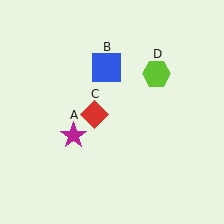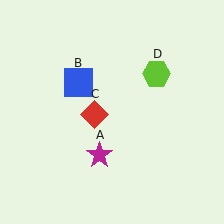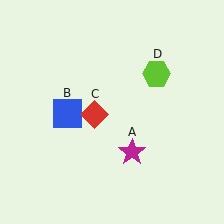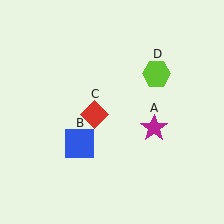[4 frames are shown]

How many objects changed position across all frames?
2 objects changed position: magenta star (object A), blue square (object B).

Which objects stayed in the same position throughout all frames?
Red diamond (object C) and lime hexagon (object D) remained stationary.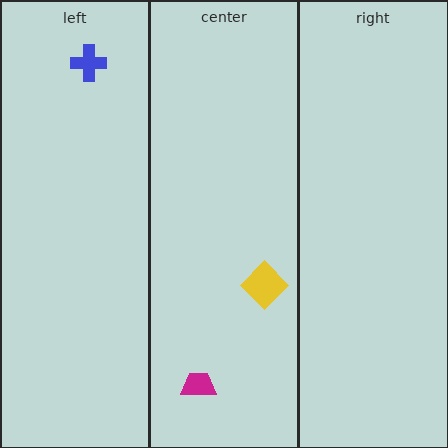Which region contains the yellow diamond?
The center region.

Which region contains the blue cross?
The left region.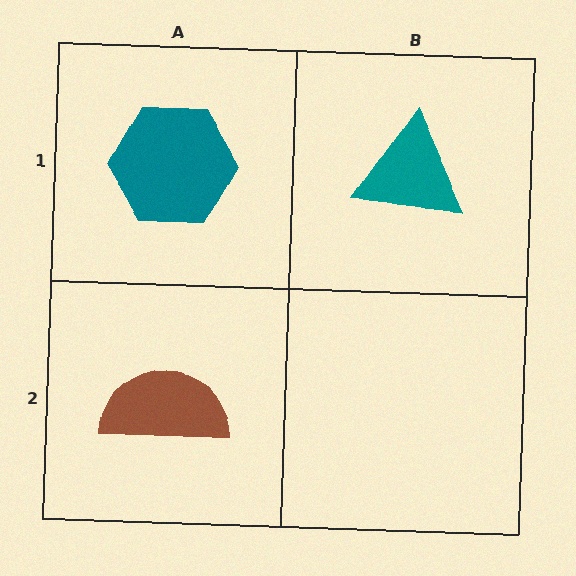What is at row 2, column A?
A brown semicircle.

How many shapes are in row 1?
2 shapes.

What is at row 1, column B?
A teal triangle.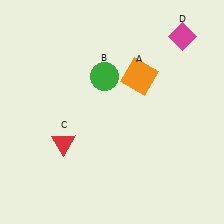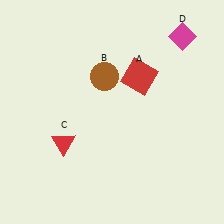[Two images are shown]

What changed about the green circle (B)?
In Image 1, B is green. In Image 2, it changed to brown.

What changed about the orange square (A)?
In Image 1, A is orange. In Image 2, it changed to red.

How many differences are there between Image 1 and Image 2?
There are 2 differences between the two images.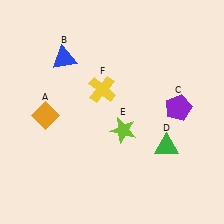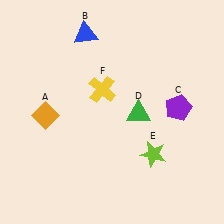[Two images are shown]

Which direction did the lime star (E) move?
The lime star (E) moved right.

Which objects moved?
The objects that moved are: the blue triangle (B), the green triangle (D), the lime star (E).